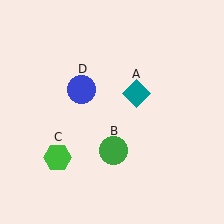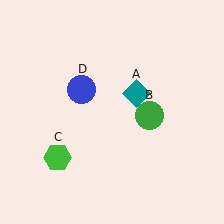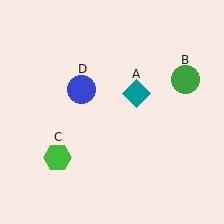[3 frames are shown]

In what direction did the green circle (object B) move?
The green circle (object B) moved up and to the right.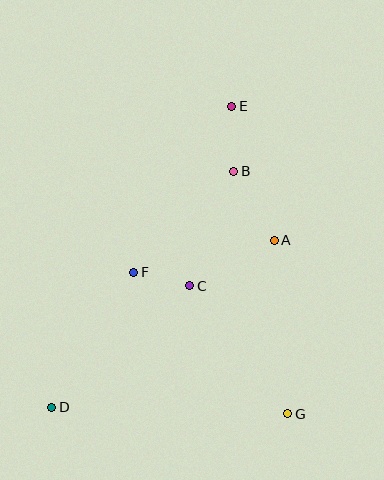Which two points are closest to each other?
Points C and F are closest to each other.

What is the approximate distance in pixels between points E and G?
The distance between E and G is approximately 312 pixels.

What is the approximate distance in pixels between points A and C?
The distance between A and C is approximately 96 pixels.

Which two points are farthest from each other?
Points D and E are farthest from each other.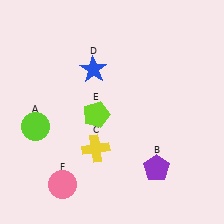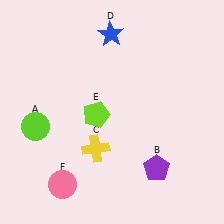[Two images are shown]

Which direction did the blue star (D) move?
The blue star (D) moved up.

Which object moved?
The blue star (D) moved up.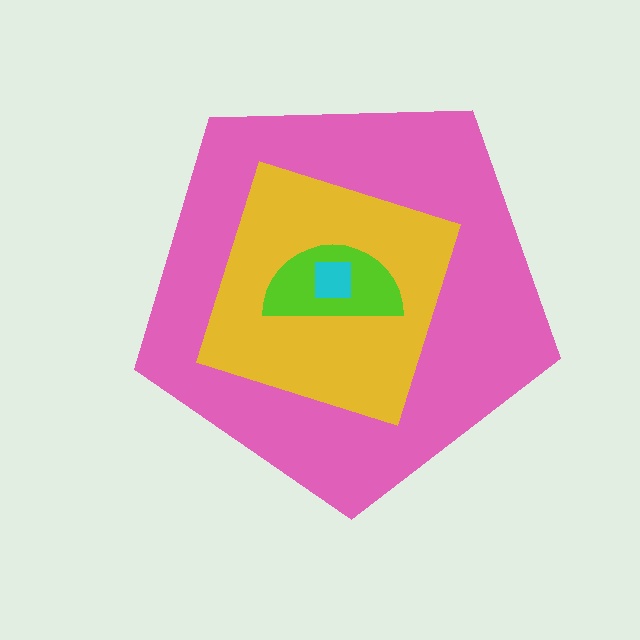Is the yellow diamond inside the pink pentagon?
Yes.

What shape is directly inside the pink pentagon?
The yellow diamond.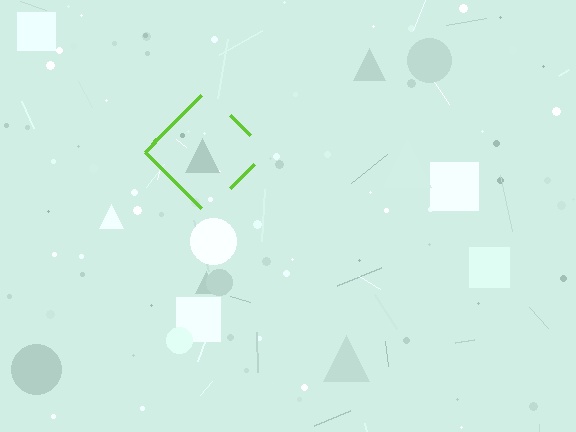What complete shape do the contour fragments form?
The contour fragments form a diamond.